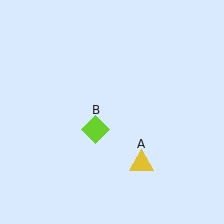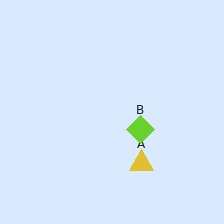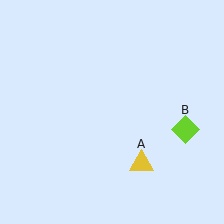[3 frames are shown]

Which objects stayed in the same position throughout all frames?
Yellow triangle (object A) remained stationary.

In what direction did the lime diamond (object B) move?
The lime diamond (object B) moved right.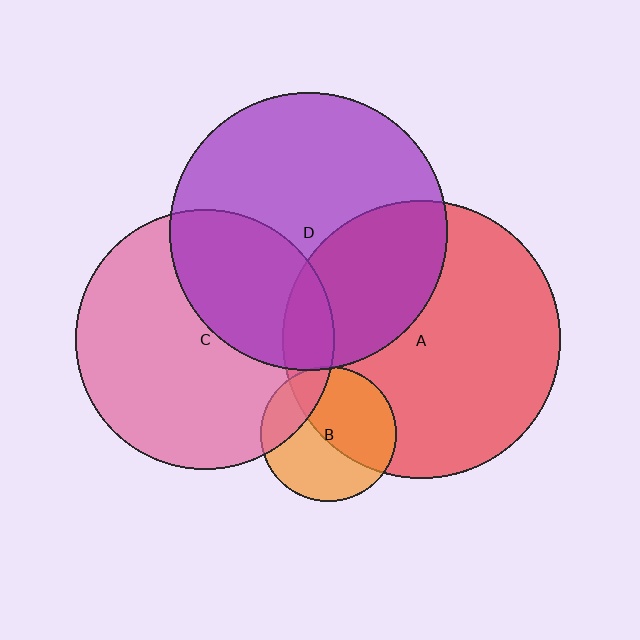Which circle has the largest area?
Circle D (purple).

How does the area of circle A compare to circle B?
Approximately 4.2 times.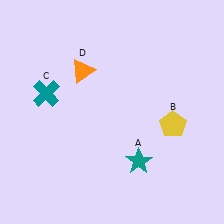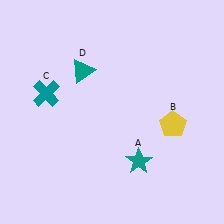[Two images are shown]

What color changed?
The triangle (D) changed from orange in Image 1 to teal in Image 2.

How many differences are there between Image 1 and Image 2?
There is 1 difference between the two images.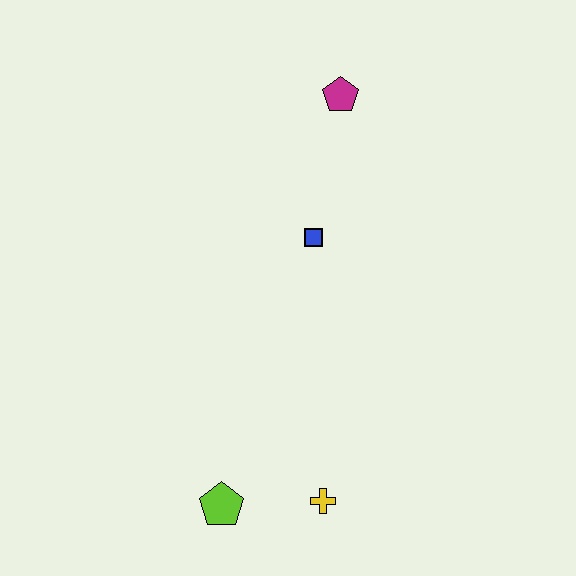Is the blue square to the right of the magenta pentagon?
No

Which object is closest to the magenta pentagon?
The blue square is closest to the magenta pentagon.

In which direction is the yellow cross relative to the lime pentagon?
The yellow cross is to the right of the lime pentagon.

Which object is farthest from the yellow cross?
The magenta pentagon is farthest from the yellow cross.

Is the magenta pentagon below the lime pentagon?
No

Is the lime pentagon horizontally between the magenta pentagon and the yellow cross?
No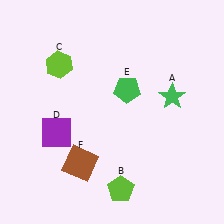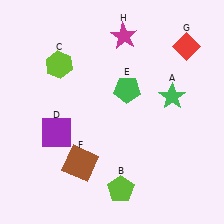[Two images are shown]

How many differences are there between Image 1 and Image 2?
There are 2 differences between the two images.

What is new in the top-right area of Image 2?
A magenta star (H) was added in the top-right area of Image 2.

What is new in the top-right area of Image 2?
A red diamond (G) was added in the top-right area of Image 2.